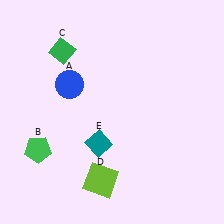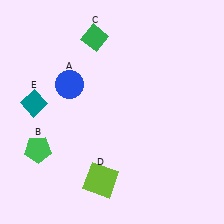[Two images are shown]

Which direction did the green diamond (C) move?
The green diamond (C) moved right.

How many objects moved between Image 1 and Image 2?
2 objects moved between the two images.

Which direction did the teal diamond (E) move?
The teal diamond (E) moved left.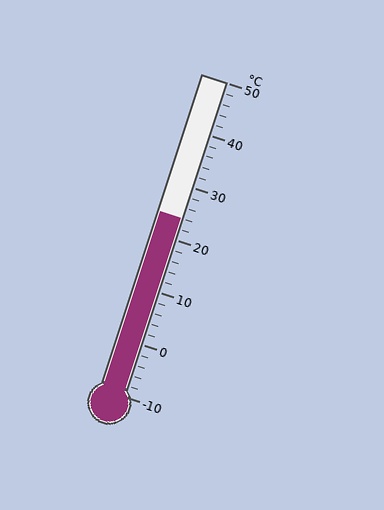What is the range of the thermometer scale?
The thermometer scale ranges from -10°C to 50°C.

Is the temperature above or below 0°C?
The temperature is above 0°C.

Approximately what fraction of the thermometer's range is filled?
The thermometer is filled to approximately 55% of its range.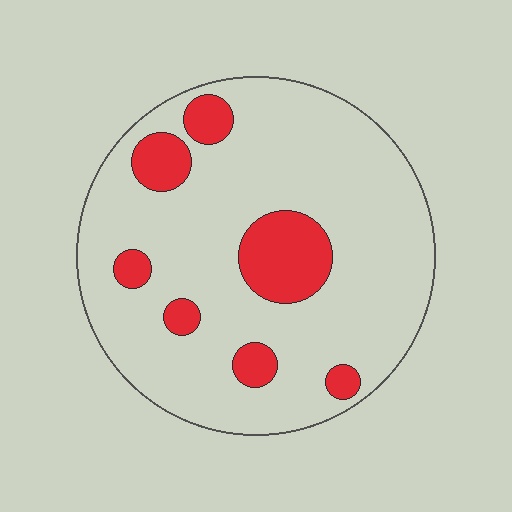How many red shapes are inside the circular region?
7.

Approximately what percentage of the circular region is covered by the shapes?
Approximately 15%.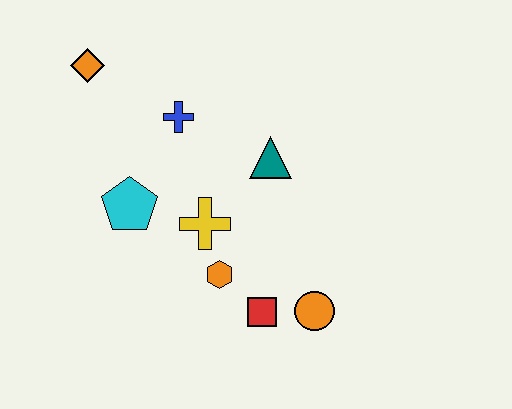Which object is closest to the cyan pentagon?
The yellow cross is closest to the cyan pentagon.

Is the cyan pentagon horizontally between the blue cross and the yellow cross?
No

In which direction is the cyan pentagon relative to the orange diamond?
The cyan pentagon is below the orange diamond.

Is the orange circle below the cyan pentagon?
Yes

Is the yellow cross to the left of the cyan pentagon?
No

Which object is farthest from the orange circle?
The orange diamond is farthest from the orange circle.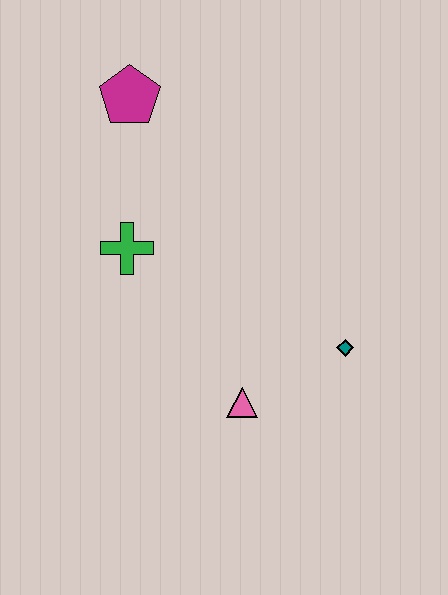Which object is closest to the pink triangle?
The teal diamond is closest to the pink triangle.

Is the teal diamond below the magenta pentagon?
Yes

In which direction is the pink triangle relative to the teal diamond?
The pink triangle is to the left of the teal diamond.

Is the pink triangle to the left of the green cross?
No